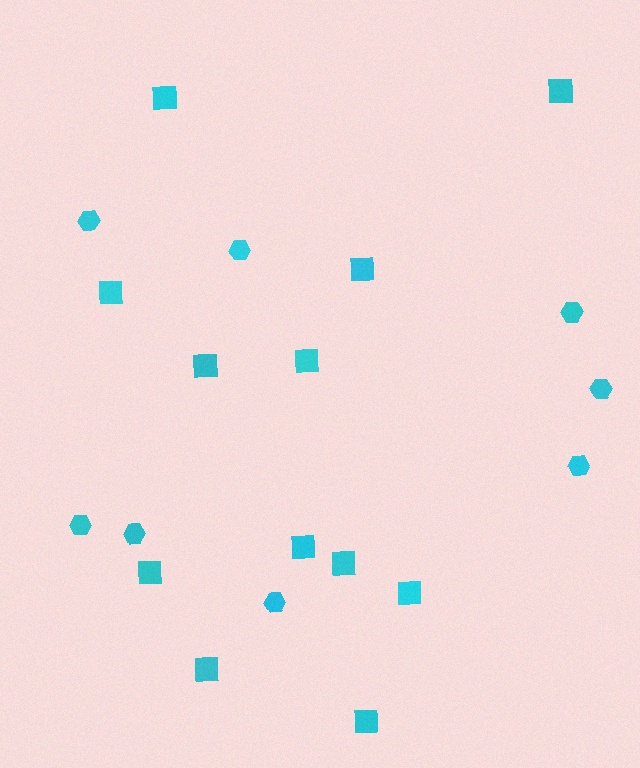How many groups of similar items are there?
There are 2 groups: one group of hexagons (8) and one group of squares (12).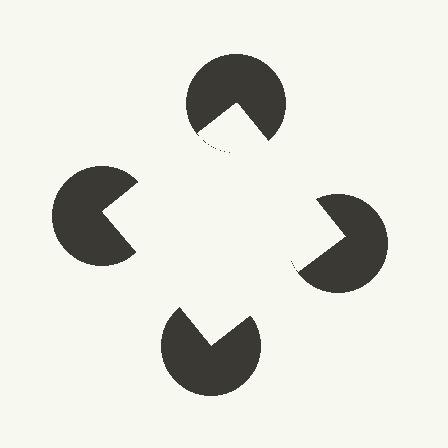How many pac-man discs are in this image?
There are 4 — one at each vertex of the illusory square.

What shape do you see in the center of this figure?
An illusory square — its edges are inferred from the aligned wedge cuts in the pac-man discs, not physically drawn.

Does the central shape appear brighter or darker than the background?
It typically appears slightly brighter than the background, even though no actual brightness change is drawn.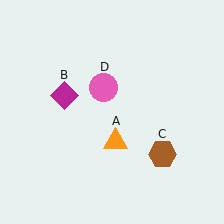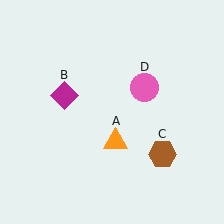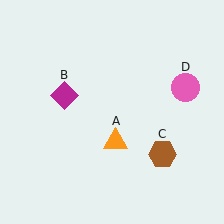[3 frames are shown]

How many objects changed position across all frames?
1 object changed position: pink circle (object D).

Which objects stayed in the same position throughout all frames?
Orange triangle (object A) and magenta diamond (object B) and brown hexagon (object C) remained stationary.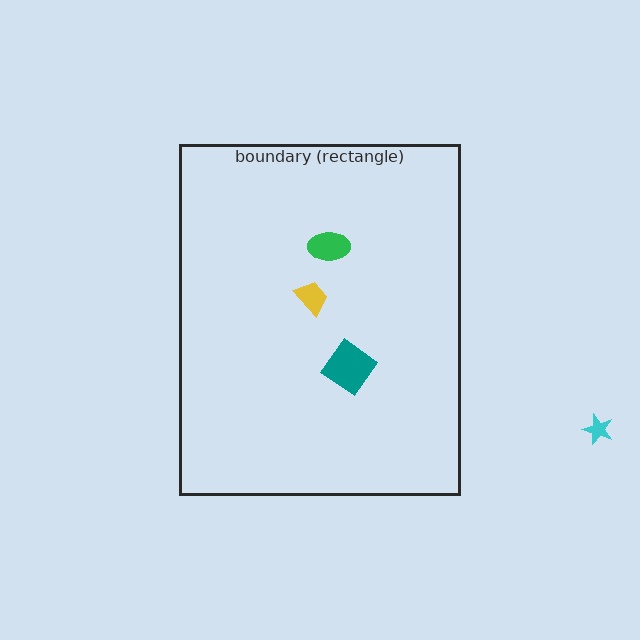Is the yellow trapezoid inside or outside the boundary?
Inside.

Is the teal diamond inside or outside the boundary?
Inside.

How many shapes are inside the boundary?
3 inside, 1 outside.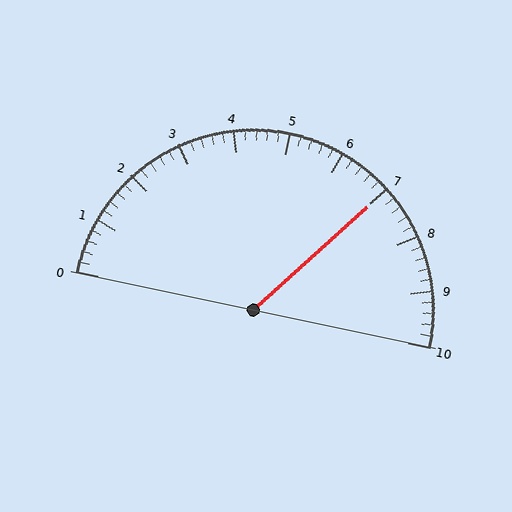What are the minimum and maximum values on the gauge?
The gauge ranges from 0 to 10.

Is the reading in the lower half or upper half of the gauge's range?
The reading is in the upper half of the range (0 to 10).